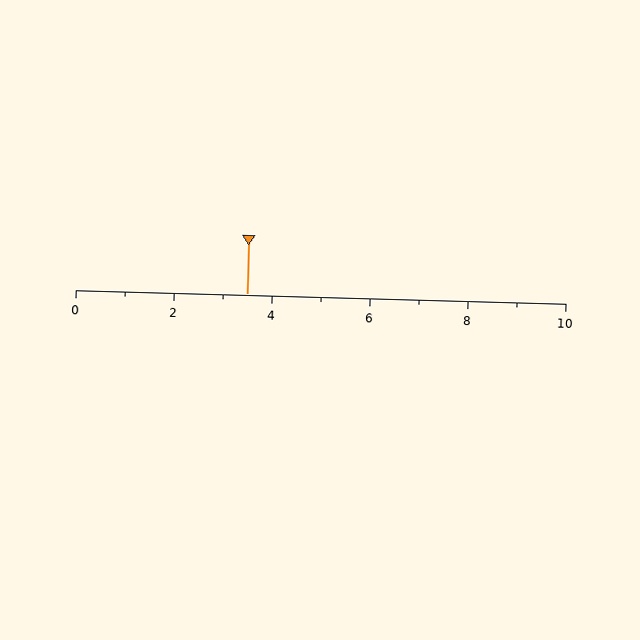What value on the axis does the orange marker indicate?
The marker indicates approximately 3.5.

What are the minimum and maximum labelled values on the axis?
The axis runs from 0 to 10.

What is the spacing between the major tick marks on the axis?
The major ticks are spaced 2 apart.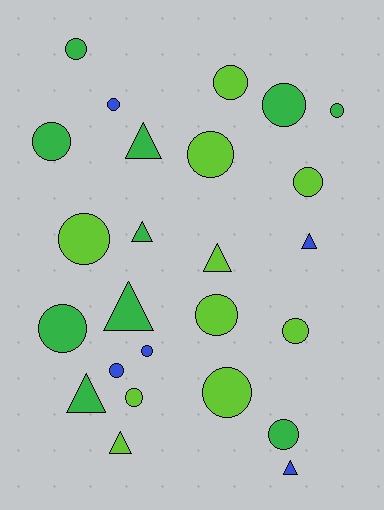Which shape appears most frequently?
Circle, with 17 objects.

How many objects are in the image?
There are 25 objects.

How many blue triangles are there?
There are 2 blue triangles.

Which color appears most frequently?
Lime, with 10 objects.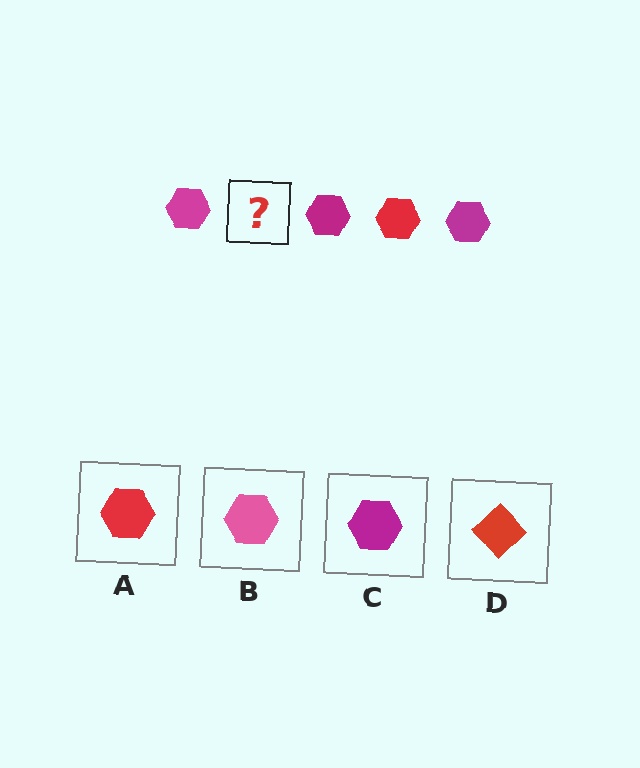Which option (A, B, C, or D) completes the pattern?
A.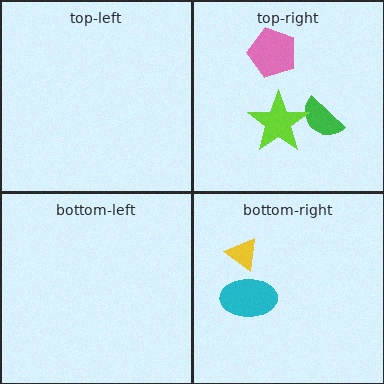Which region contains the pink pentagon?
The top-right region.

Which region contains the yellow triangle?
The bottom-right region.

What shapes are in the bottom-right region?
The yellow triangle, the cyan ellipse.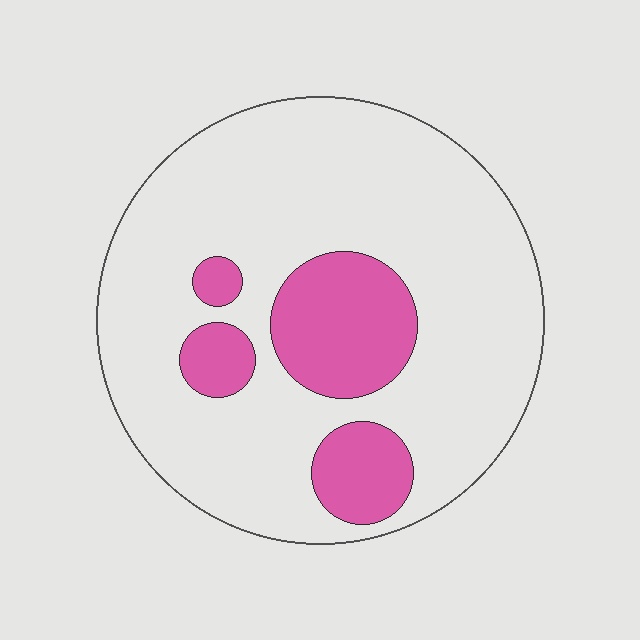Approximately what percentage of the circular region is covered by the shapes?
Approximately 20%.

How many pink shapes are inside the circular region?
4.